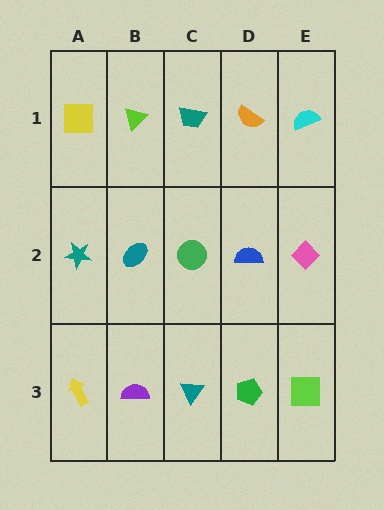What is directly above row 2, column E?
A cyan semicircle.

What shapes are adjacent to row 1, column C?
A green circle (row 2, column C), a lime triangle (row 1, column B), an orange semicircle (row 1, column D).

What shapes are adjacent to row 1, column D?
A blue semicircle (row 2, column D), a teal trapezoid (row 1, column C), a cyan semicircle (row 1, column E).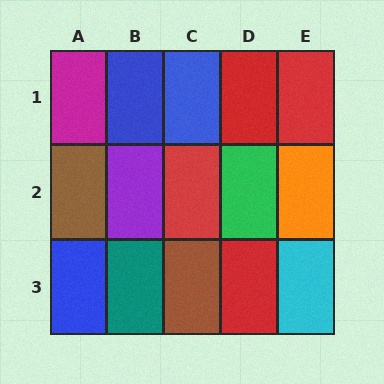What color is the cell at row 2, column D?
Green.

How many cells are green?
1 cell is green.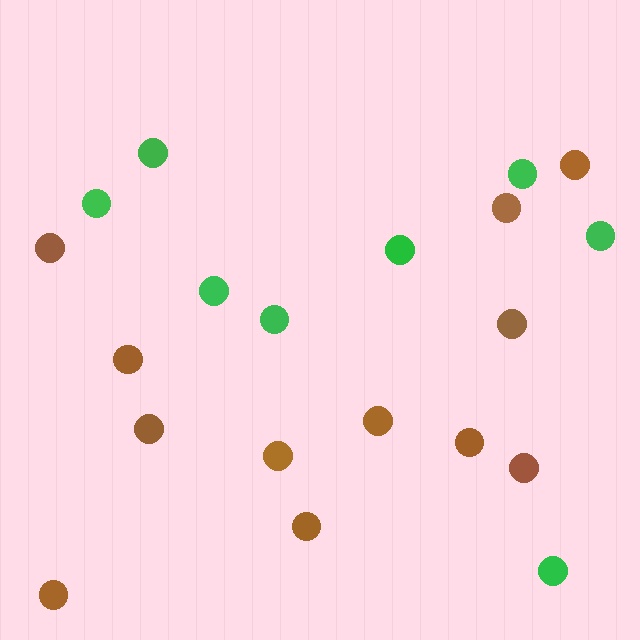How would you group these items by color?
There are 2 groups: one group of brown circles (12) and one group of green circles (8).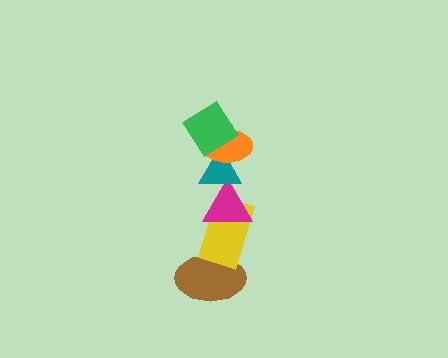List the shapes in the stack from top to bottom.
From top to bottom: the green diamond, the orange ellipse, the teal triangle, the magenta triangle, the yellow rectangle, the brown ellipse.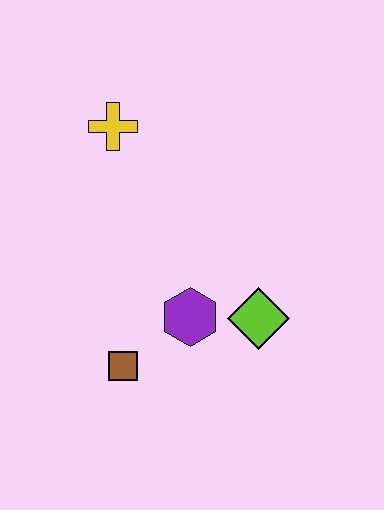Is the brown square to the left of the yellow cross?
No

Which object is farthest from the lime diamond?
The yellow cross is farthest from the lime diamond.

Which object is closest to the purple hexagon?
The lime diamond is closest to the purple hexagon.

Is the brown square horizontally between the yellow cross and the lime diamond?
Yes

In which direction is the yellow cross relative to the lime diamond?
The yellow cross is above the lime diamond.